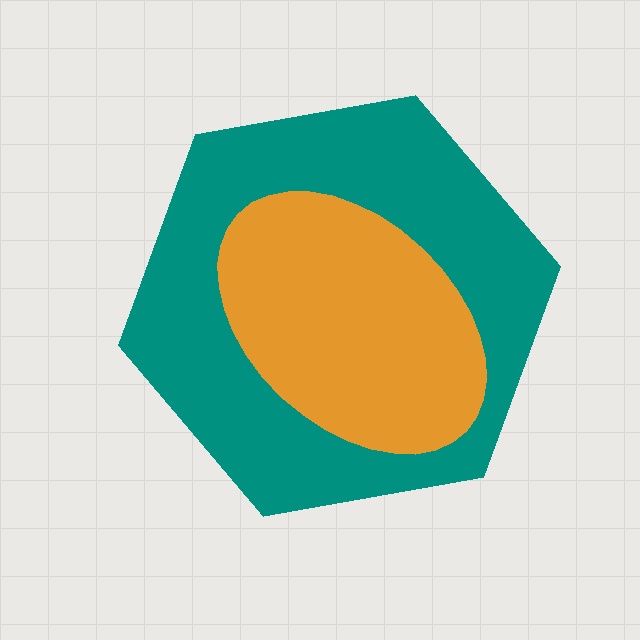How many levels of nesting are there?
2.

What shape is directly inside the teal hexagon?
The orange ellipse.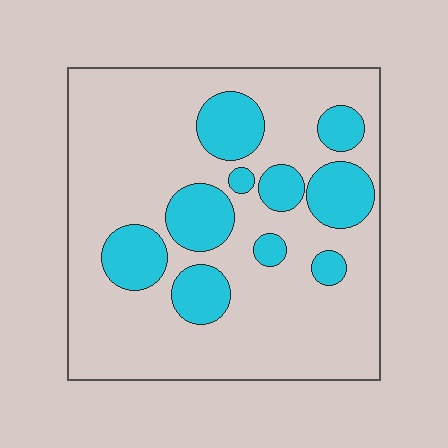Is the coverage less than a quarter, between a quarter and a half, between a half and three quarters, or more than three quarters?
Less than a quarter.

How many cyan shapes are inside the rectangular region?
10.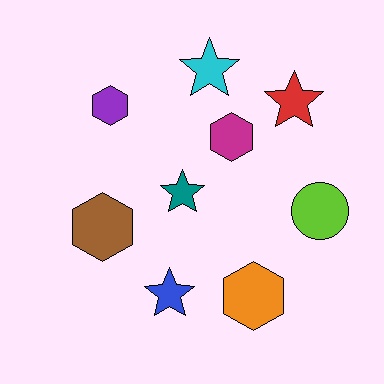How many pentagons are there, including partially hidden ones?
There are no pentagons.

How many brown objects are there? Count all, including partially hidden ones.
There is 1 brown object.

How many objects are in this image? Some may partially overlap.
There are 9 objects.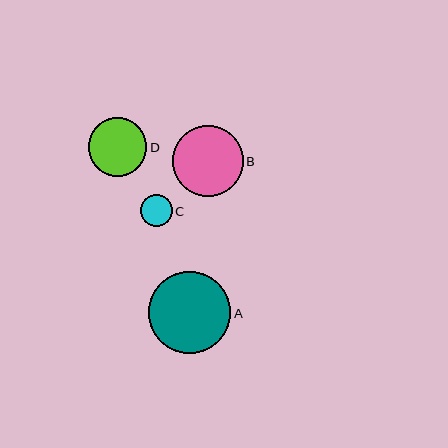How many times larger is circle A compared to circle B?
Circle A is approximately 1.2 times the size of circle B.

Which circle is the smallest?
Circle C is the smallest with a size of approximately 32 pixels.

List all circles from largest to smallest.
From largest to smallest: A, B, D, C.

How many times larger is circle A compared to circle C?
Circle A is approximately 2.6 times the size of circle C.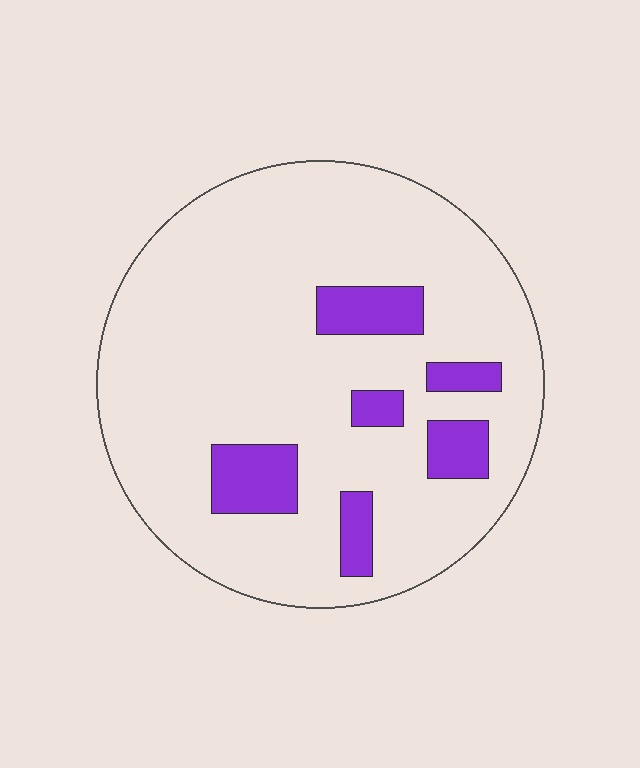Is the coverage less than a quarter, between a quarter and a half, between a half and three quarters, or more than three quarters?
Less than a quarter.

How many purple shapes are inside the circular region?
6.